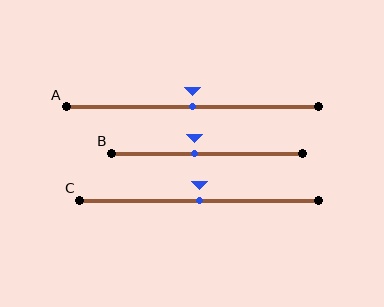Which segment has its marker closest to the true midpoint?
Segment A has its marker closest to the true midpoint.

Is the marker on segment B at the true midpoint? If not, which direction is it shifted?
No, the marker on segment B is shifted to the left by about 7% of the segment length.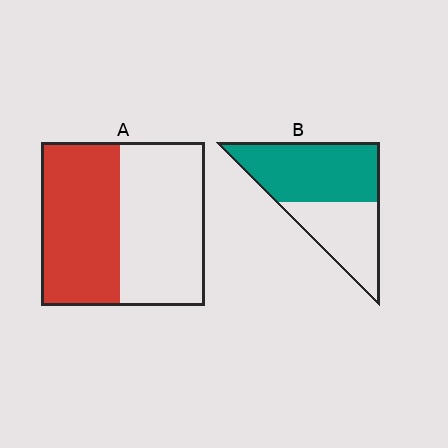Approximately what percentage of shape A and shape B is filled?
A is approximately 50% and B is approximately 60%.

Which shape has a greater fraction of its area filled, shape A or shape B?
Shape B.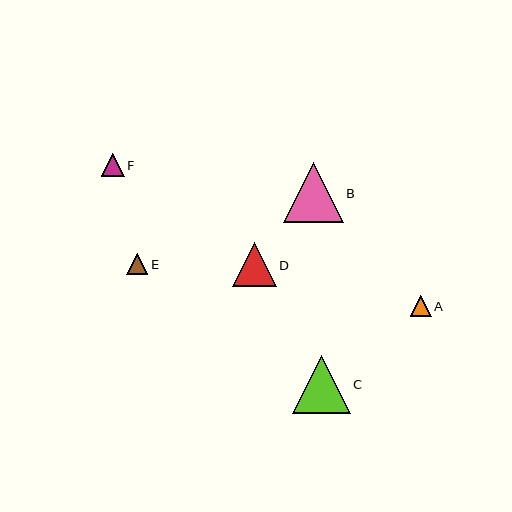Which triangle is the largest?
Triangle B is the largest with a size of approximately 60 pixels.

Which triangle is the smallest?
Triangle E is the smallest with a size of approximately 21 pixels.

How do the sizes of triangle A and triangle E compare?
Triangle A and triangle E are approximately the same size.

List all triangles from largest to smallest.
From largest to smallest: B, C, D, F, A, E.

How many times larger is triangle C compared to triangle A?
Triangle C is approximately 2.7 times the size of triangle A.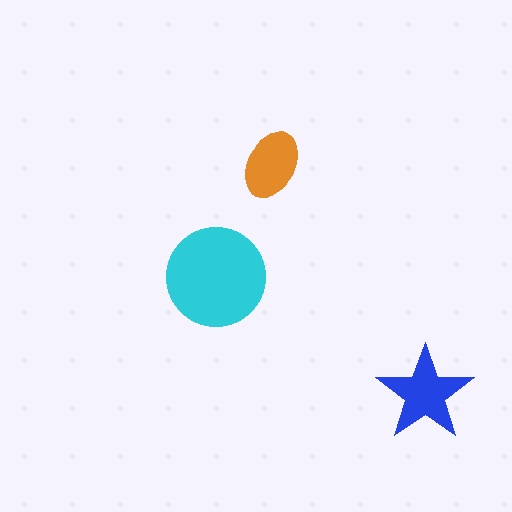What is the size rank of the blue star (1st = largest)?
2nd.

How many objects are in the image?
There are 3 objects in the image.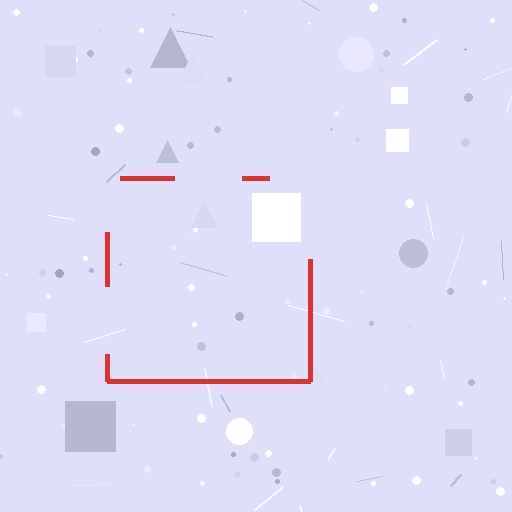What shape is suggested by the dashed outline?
The dashed outline suggests a square.